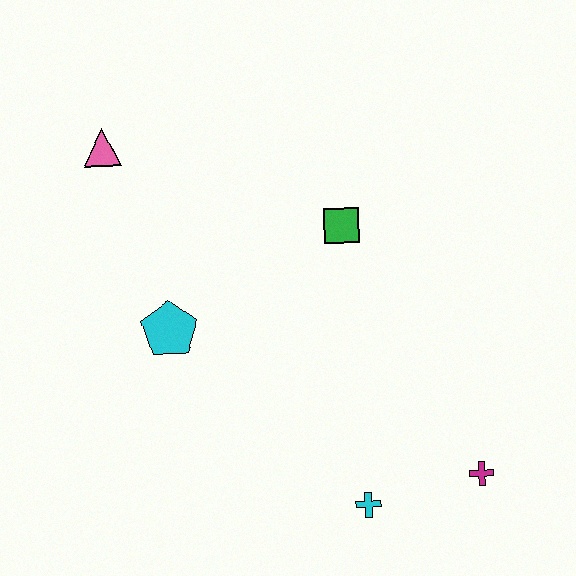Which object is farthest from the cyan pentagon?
The magenta cross is farthest from the cyan pentagon.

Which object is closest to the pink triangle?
The cyan pentagon is closest to the pink triangle.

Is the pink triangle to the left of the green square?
Yes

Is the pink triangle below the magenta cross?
No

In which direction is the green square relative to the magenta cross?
The green square is above the magenta cross.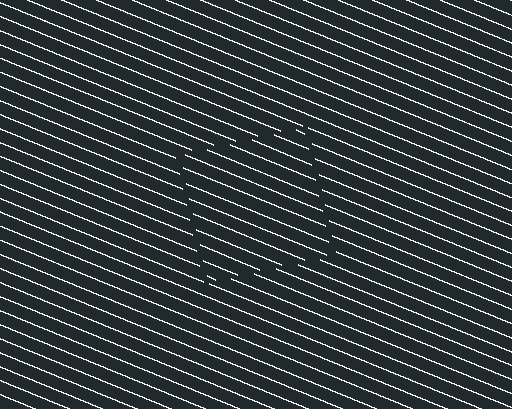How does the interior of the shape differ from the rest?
The interior of the shape contains the same grating, shifted by half a period — the contour is defined by the phase discontinuity where line-ends from the inner and outer gratings abut.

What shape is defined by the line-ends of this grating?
An illusory square. The interior of the shape contains the same grating, shifted by half a period — the contour is defined by the phase discontinuity where line-ends from the inner and outer gratings abut.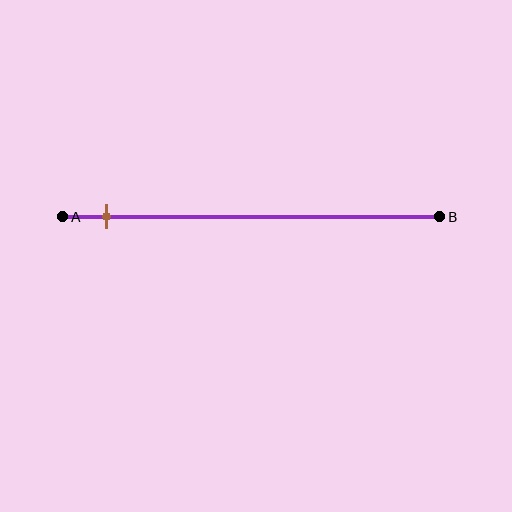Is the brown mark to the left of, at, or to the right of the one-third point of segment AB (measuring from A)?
The brown mark is to the left of the one-third point of segment AB.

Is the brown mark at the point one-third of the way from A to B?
No, the mark is at about 10% from A, not at the 33% one-third point.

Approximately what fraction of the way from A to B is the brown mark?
The brown mark is approximately 10% of the way from A to B.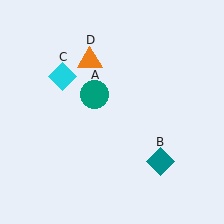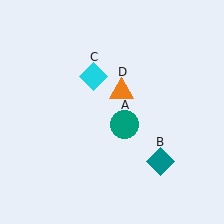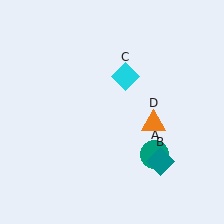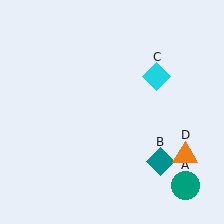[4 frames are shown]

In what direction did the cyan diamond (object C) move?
The cyan diamond (object C) moved right.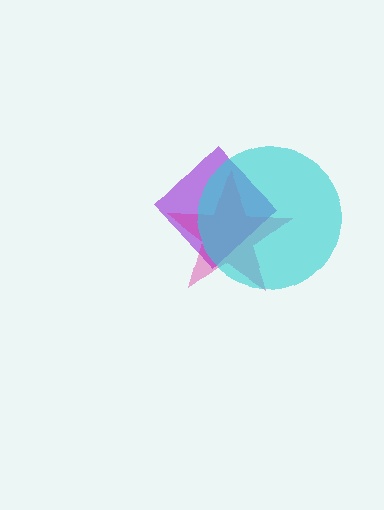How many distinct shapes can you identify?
There are 3 distinct shapes: a purple diamond, a magenta star, a cyan circle.